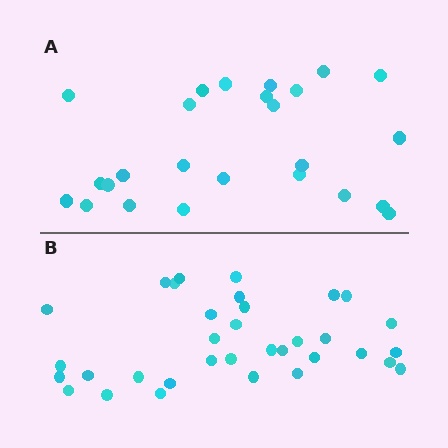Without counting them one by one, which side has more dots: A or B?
Region B (the bottom region) has more dots.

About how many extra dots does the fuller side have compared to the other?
Region B has roughly 8 or so more dots than region A.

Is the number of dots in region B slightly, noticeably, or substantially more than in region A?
Region B has noticeably more, but not dramatically so. The ratio is roughly 1.4 to 1.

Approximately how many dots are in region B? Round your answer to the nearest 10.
About 30 dots. (The exact count is 34, which rounds to 30.)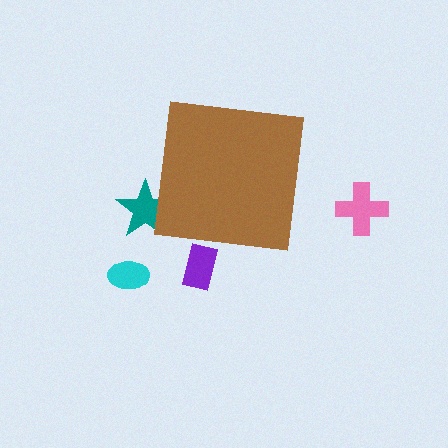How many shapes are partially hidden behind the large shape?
2 shapes are partially hidden.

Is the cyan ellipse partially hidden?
No, the cyan ellipse is fully visible.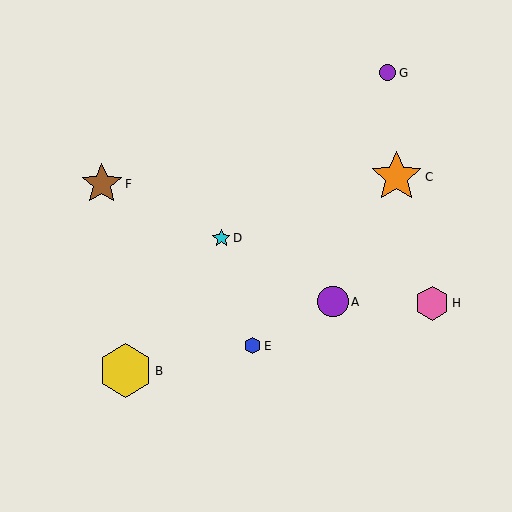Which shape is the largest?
The yellow hexagon (labeled B) is the largest.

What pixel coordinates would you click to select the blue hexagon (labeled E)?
Click at (253, 346) to select the blue hexagon E.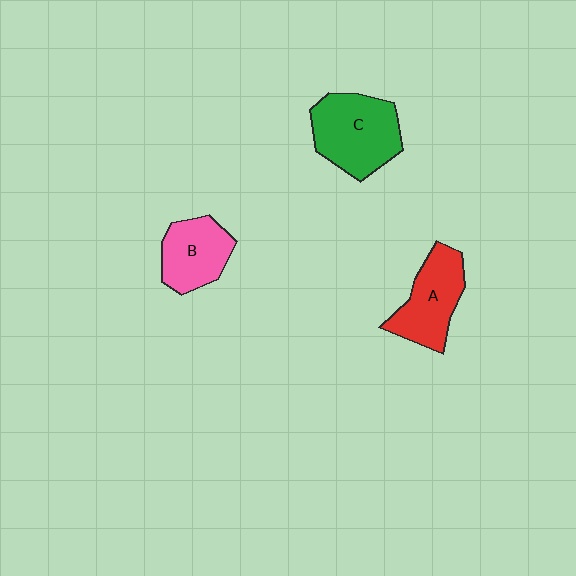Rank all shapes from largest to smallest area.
From largest to smallest: C (green), A (red), B (pink).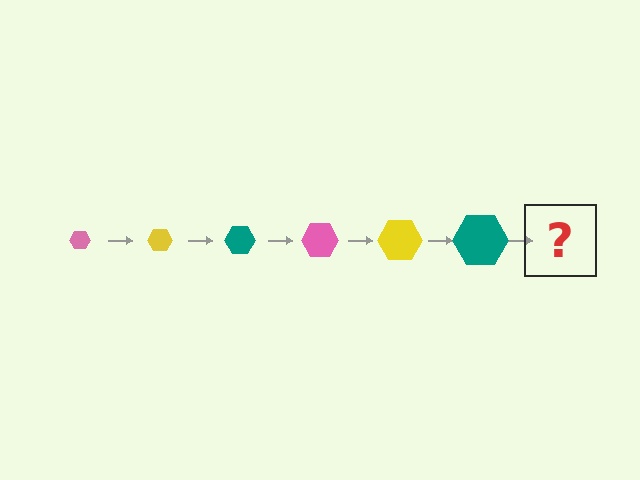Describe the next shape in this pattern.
It should be a pink hexagon, larger than the previous one.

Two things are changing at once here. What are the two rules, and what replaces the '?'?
The two rules are that the hexagon grows larger each step and the color cycles through pink, yellow, and teal. The '?' should be a pink hexagon, larger than the previous one.